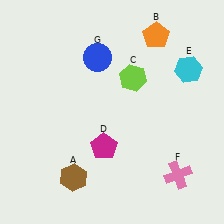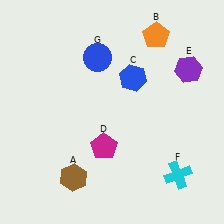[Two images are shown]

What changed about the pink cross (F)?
In Image 1, F is pink. In Image 2, it changed to cyan.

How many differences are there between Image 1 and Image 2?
There are 3 differences between the two images.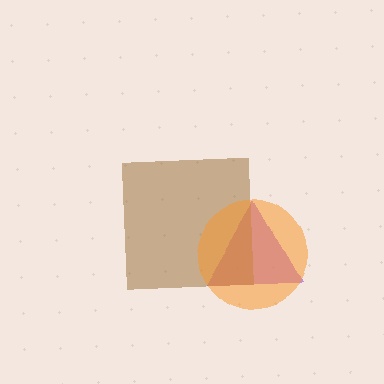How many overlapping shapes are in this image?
There are 3 overlapping shapes in the image.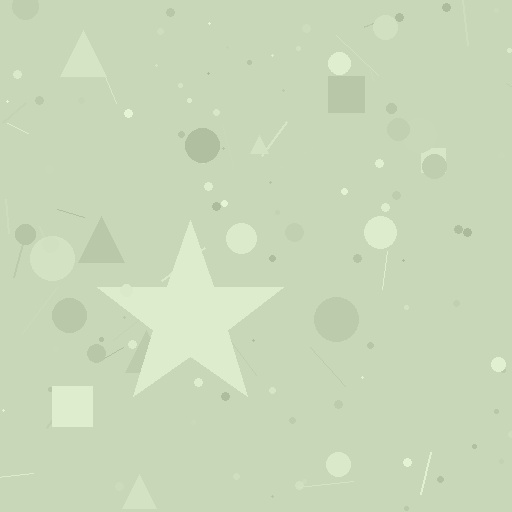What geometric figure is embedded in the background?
A star is embedded in the background.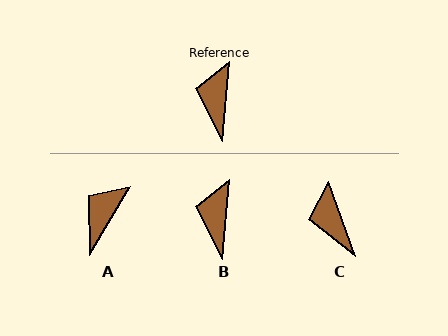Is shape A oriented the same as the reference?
No, it is off by about 26 degrees.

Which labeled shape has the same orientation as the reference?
B.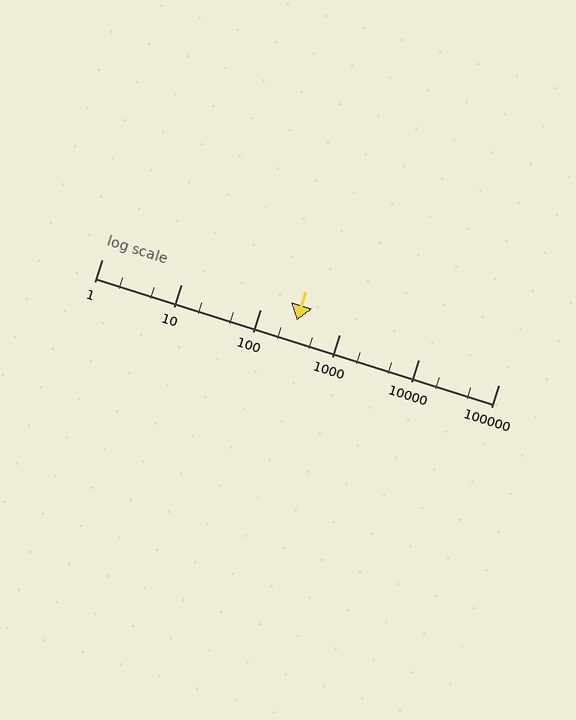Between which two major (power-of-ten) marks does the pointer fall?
The pointer is between 100 and 1000.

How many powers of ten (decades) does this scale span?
The scale spans 5 decades, from 1 to 100000.